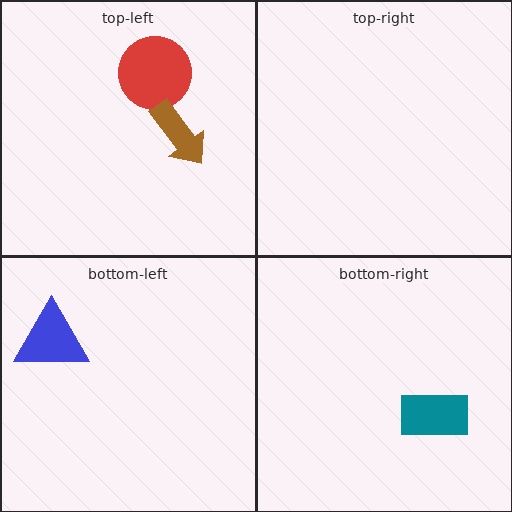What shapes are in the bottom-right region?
The teal rectangle.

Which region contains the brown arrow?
The top-left region.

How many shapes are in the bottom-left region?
1.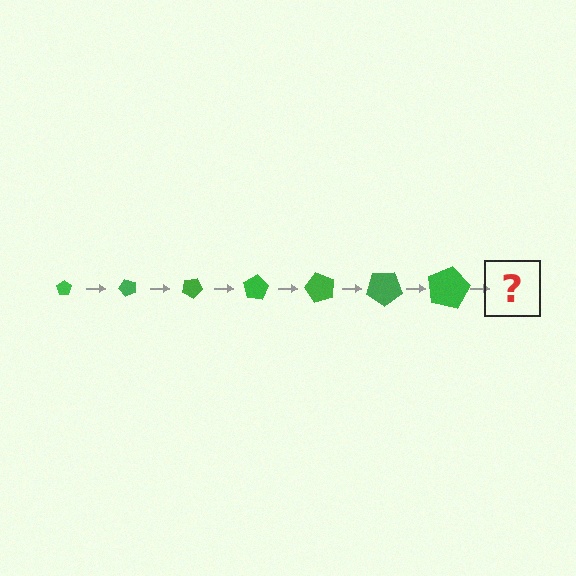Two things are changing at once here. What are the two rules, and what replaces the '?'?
The two rules are that the pentagon grows larger each step and it rotates 50 degrees each step. The '?' should be a pentagon, larger than the previous one and rotated 350 degrees from the start.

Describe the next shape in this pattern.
It should be a pentagon, larger than the previous one and rotated 350 degrees from the start.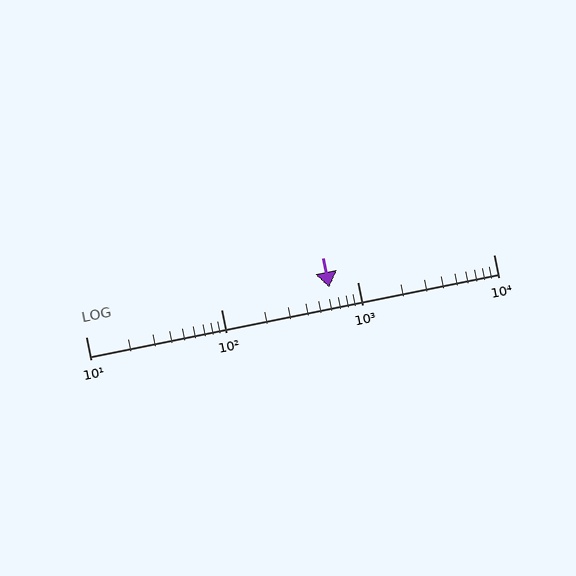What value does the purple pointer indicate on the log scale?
The pointer indicates approximately 620.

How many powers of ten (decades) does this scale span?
The scale spans 3 decades, from 10 to 10000.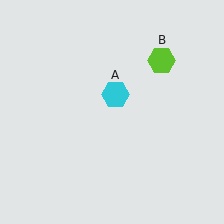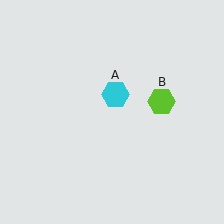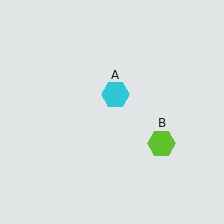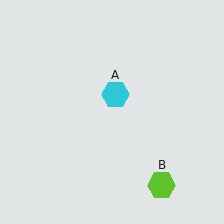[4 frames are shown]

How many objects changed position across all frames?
1 object changed position: lime hexagon (object B).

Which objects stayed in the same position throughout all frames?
Cyan hexagon (object A) remained stationary.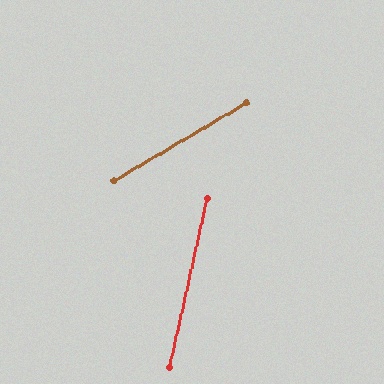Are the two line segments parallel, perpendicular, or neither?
Neither parallel nor perpendicular — they differ by about 47°.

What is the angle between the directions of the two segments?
Approximately 47 degrees.